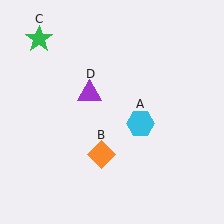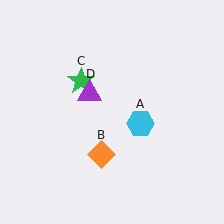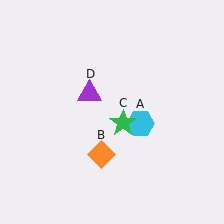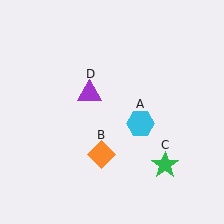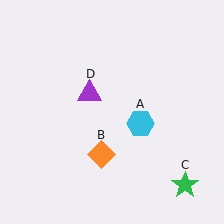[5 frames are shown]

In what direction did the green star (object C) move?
The green star (object C) moved down and to the right.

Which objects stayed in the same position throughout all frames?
Cyan hexagon (object A) and orange diamond (object B) and purple triangle (object D) remained stationary.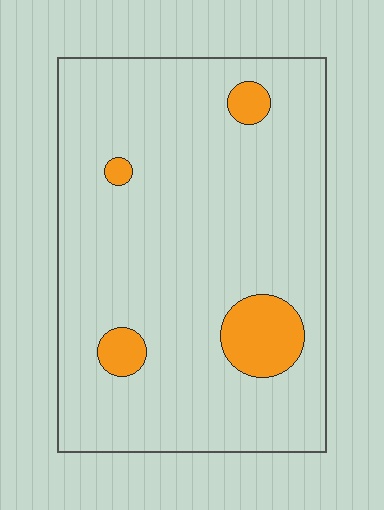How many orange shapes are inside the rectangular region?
4.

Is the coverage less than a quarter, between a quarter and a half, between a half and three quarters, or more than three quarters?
Less than a quarter.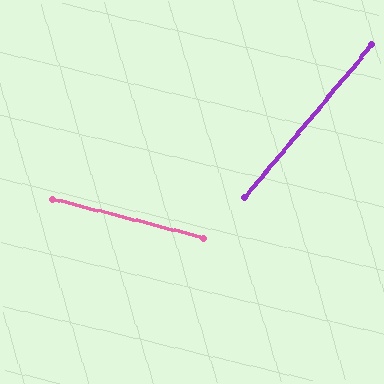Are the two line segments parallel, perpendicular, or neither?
Neither parallel nor perpendicular — they differ by about 64°.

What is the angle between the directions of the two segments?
Approximately 64 degrees.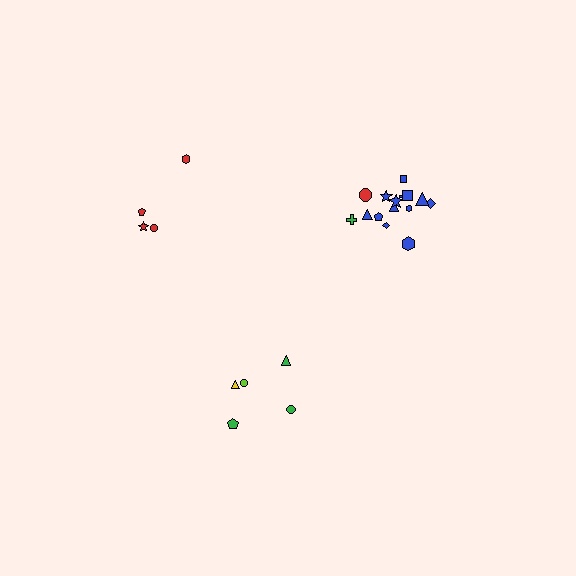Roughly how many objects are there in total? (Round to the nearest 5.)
Roughly 25 objects in total.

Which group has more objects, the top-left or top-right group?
The top-right group.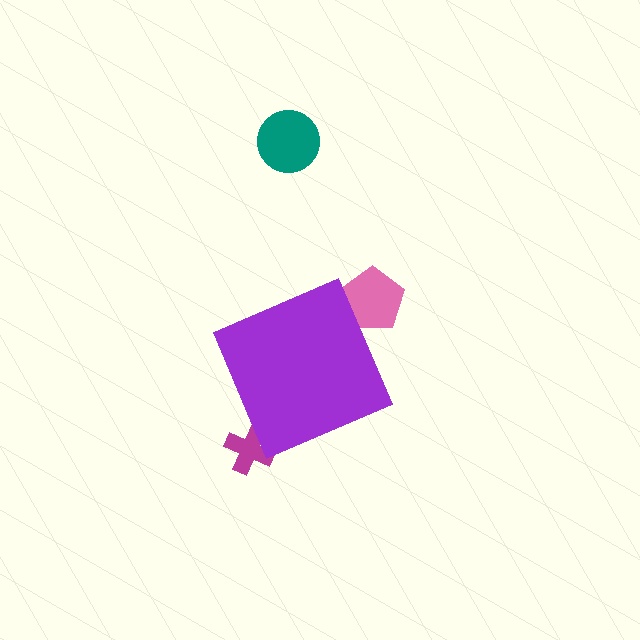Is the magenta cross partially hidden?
Yes, the magenta cross is partially hidden behind the purple diamond.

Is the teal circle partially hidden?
No, the teal circle is fully visible.